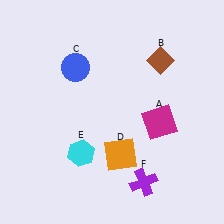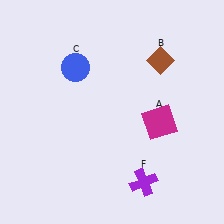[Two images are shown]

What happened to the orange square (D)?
The orange square (D) was removed in Image 2. It was in the bottom-right area of Image 1.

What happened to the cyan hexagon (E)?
The cyan hexagon (E) was removed in Image 2. It was in the bottom-left area of Image 1.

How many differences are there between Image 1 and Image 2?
There are 2 differences between the two images.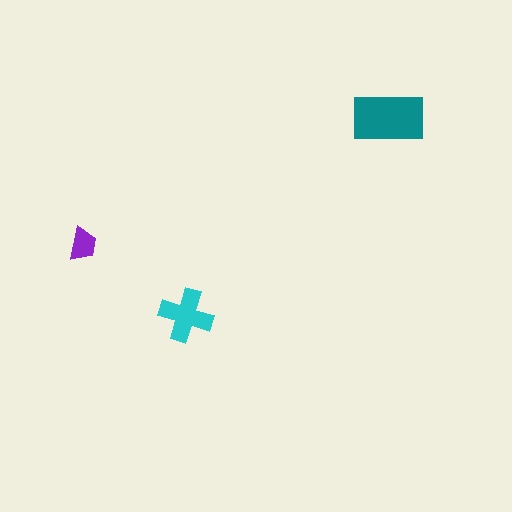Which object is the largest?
The teal rectangle.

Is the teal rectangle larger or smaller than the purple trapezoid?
Larger.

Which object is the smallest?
The purple trapezoid.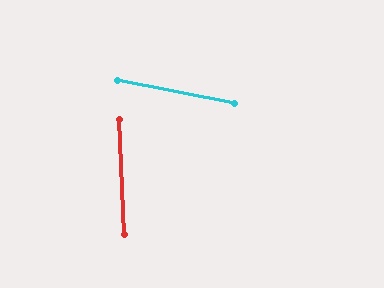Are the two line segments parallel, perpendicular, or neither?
Neither parallel nor perpendicular — they differ by about 77°.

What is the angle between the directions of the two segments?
Approximately 77 degrees.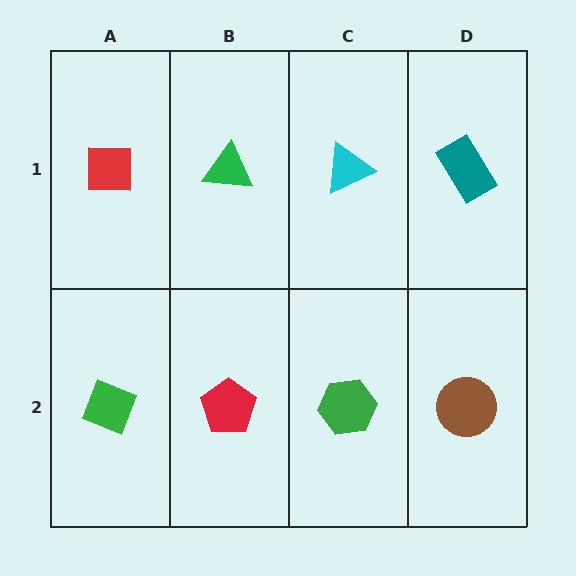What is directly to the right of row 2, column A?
A red pentagon.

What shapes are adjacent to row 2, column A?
A red square (row 1, column A), a red pentagon (row 2, column B).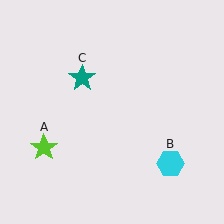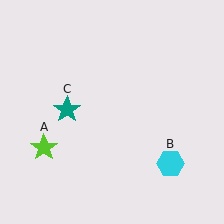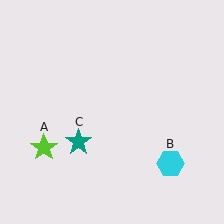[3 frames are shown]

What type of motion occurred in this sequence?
The teal star (object C) rotated counterclockwise around the center of the scene.